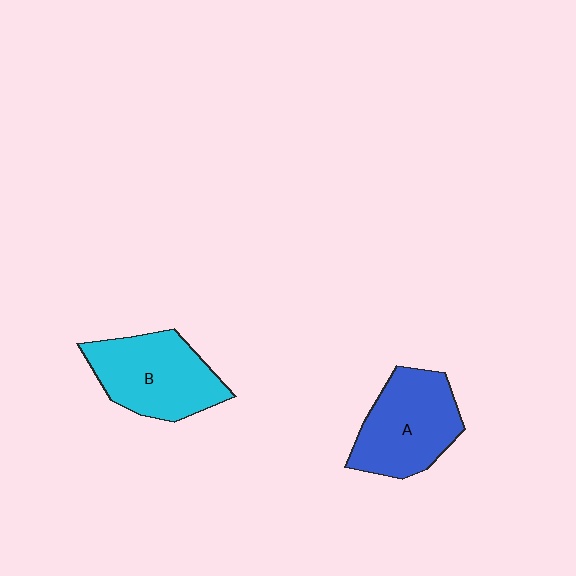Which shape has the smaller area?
Shape A (blue).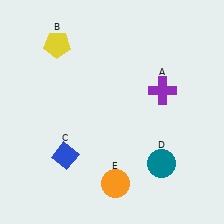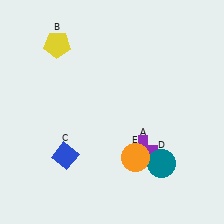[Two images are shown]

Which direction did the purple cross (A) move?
The purple cross (A) moved down.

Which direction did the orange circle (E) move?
The orange circle (E) moved up.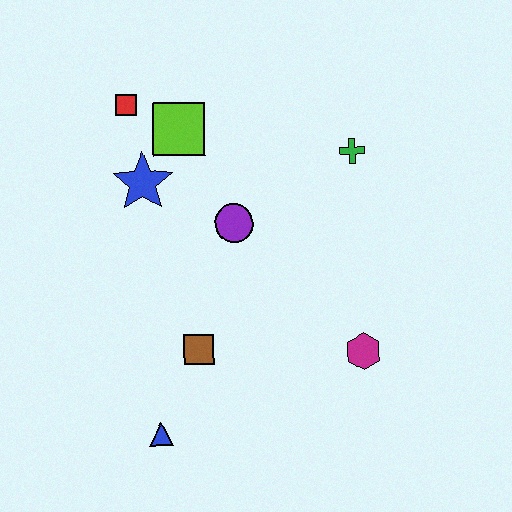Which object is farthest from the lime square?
The blue triangle is farthest from the lime square.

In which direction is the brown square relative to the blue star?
The brown square is below the blue star.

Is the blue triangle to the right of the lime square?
No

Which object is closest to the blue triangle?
The brown square is closest to the blue triangle.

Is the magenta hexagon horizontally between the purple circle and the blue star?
No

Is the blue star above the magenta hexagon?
Yes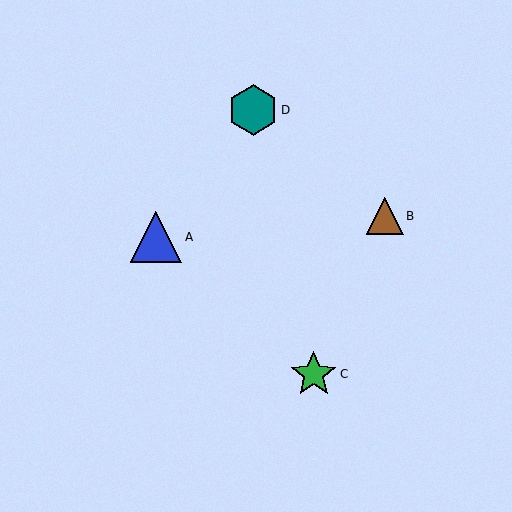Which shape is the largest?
The blue triangle (labeled A) is the largest.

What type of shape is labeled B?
Shape B is a brown triangle.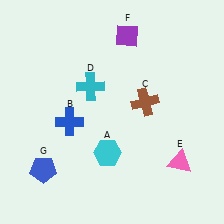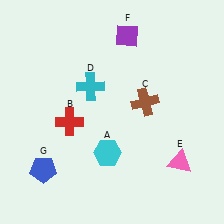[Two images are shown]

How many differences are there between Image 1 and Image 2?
There is 1 difference between the two images.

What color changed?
The cross (B) changed from blue in Image 1 to red in Image 2.